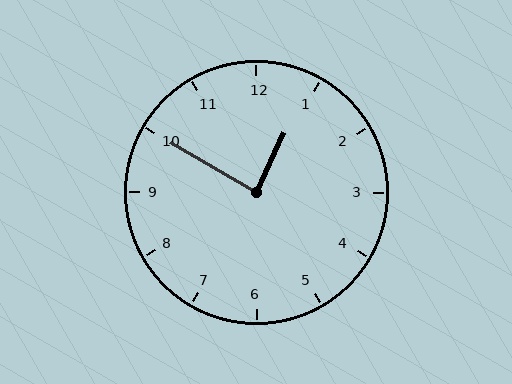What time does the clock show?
12:50.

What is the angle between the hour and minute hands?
Approximately 85 degrees.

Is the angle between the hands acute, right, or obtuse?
It is right.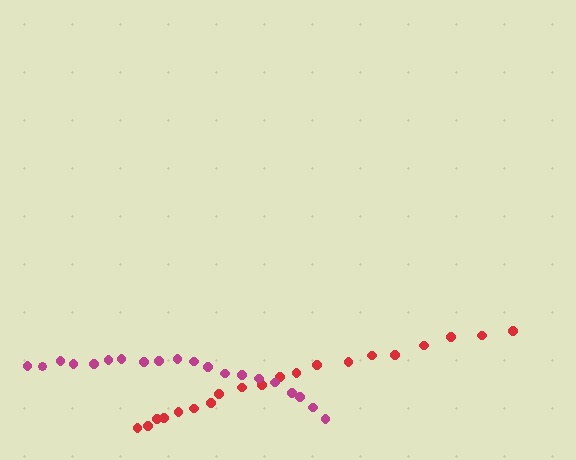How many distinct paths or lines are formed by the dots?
There are 2 distinct paths.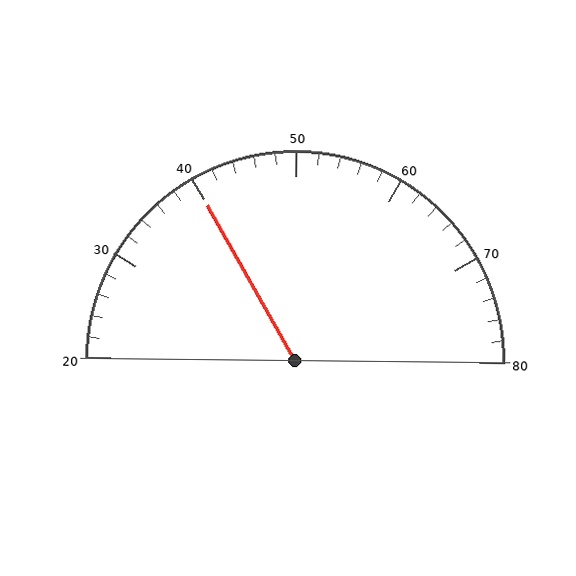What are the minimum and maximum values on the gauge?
The gauge ranges from 20 to 80.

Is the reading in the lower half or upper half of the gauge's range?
The reading is in the lower half of the range (20 to 80).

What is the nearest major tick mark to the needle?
The nearest major tick mark is 40.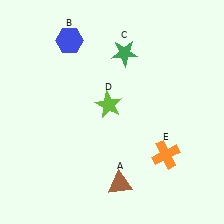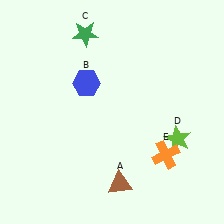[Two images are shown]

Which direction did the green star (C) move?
The green star (C) moved left.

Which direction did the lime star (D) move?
The lime star (D) moved right.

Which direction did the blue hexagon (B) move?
The blue hexagon (B) moved down.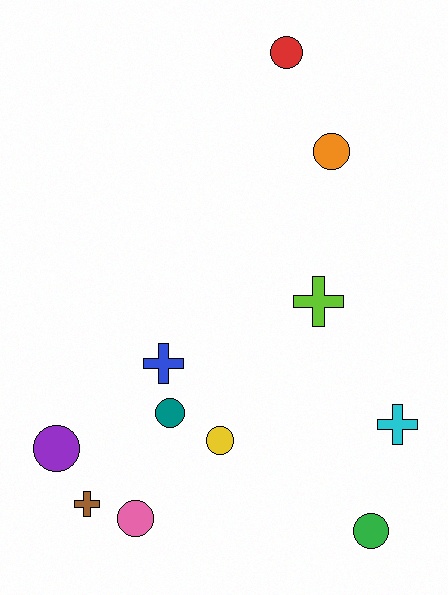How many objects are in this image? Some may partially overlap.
There are 11 objects.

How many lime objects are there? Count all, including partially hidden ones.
There is 1 lime object.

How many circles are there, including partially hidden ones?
There are 7 circles.